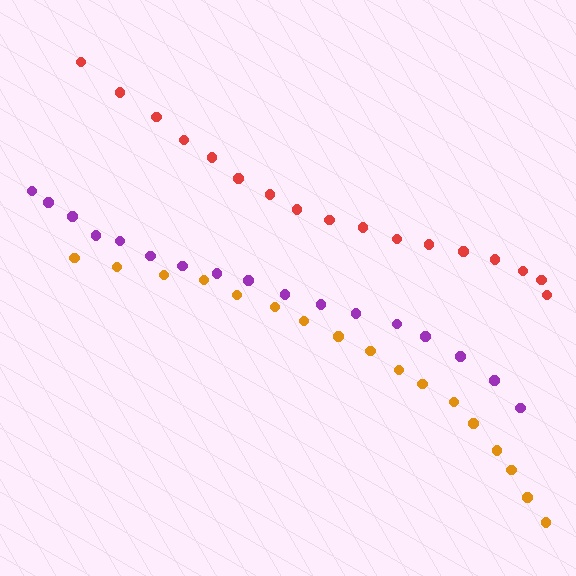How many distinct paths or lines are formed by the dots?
There are 3 distinct paths.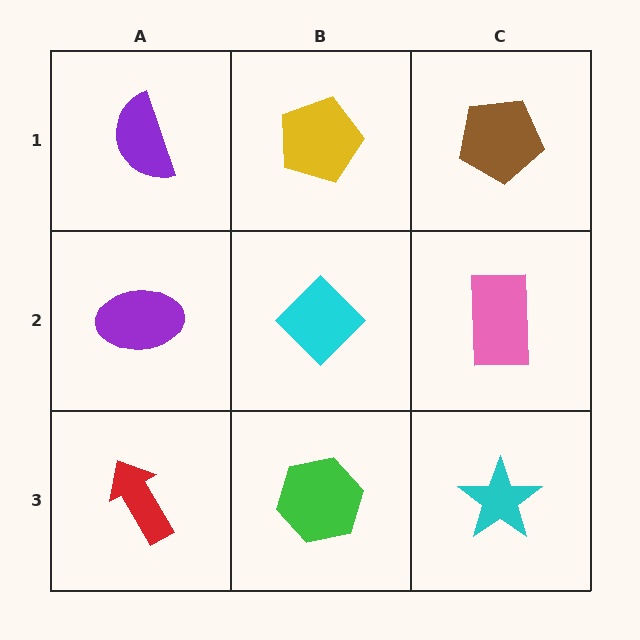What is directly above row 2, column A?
A purple semicircle.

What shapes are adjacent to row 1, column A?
A purple ellipse (row 2, column A), a yellow pentagon (row 1, column B).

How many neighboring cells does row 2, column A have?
3.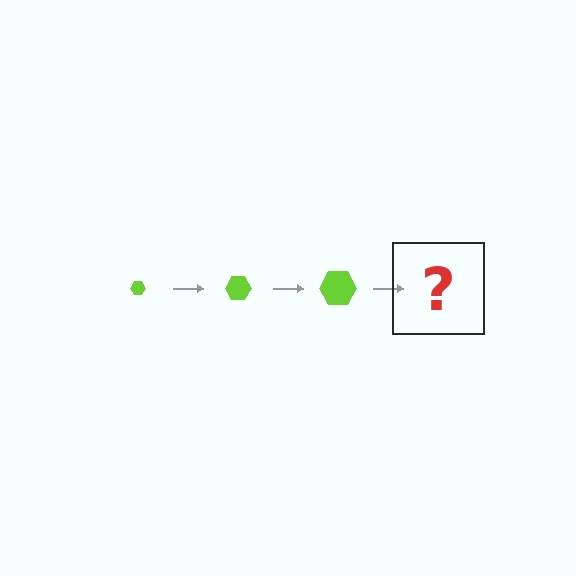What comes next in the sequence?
The next element should be a lime hexagon, larger than the previous one.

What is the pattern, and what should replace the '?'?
The pattern is that the hexagon gets progressively larger each step. The '?' should be a lime hexagon, larger than the previous one.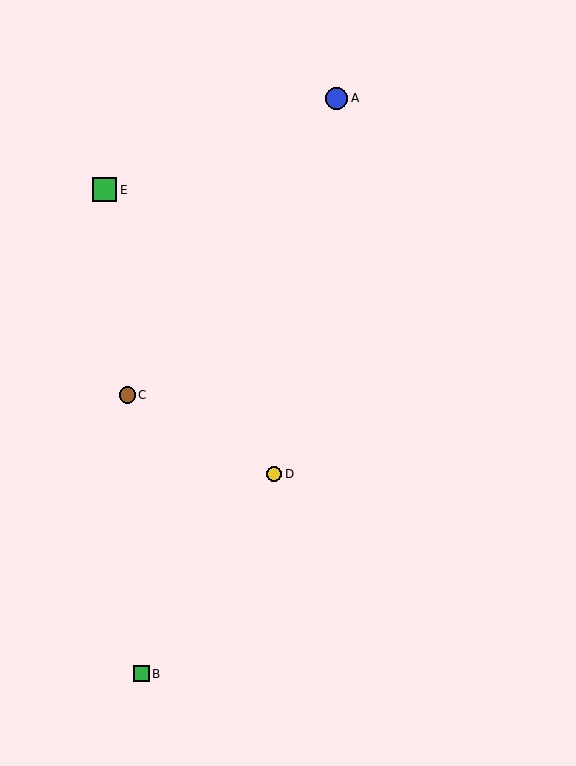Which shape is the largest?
The green square (labeled E) is the largest.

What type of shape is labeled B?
Shape B is a green square.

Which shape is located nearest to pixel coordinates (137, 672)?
The green square (labeled B) at (141, 674) is nearest to that location.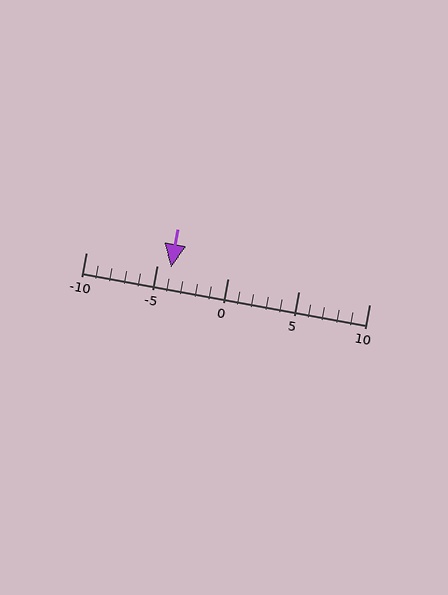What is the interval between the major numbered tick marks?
The major tick marks are spaced 5 units apart.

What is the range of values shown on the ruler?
The ruler shows values from -10 to 10.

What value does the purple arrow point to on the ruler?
The purple arrow points to approximately -4.